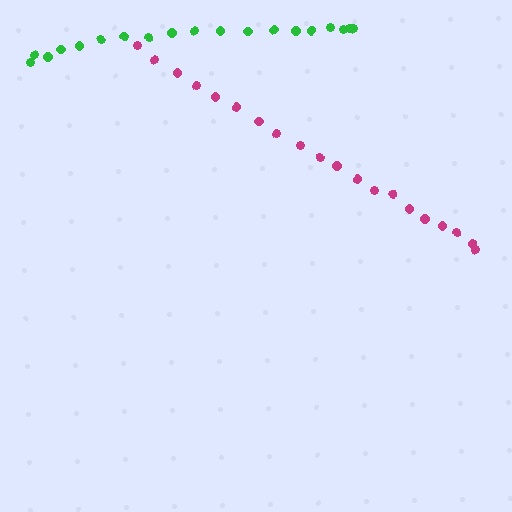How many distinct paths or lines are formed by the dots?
There are 2 distinct paths.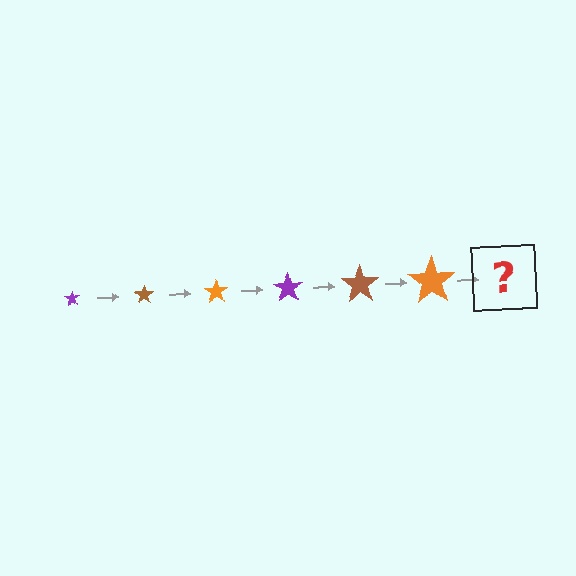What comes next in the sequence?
The next element should be a purple star, larger than the previous one.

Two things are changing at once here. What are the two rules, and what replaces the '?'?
The two rules are that the star grows larger each step and the color cycles through purple, brown, and orange. The '?' should be a purple star, larger than the previous one.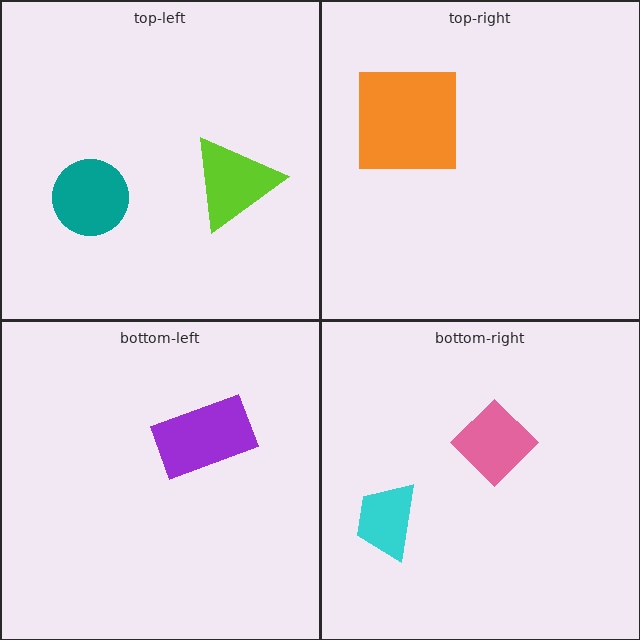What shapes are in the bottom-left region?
The purple rectangle.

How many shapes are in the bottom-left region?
1.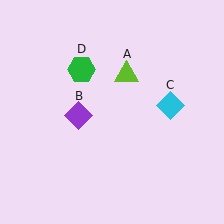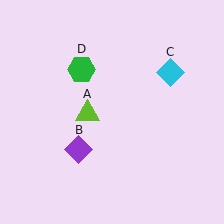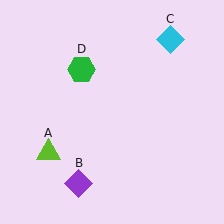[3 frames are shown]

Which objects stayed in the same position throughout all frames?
Green hexagon (object D) remained stationary.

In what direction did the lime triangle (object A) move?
The lime triangle (object A) moved down and to the left.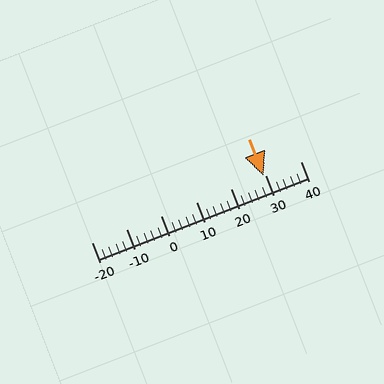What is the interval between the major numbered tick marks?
The major tick marks are spaced 10 units apart.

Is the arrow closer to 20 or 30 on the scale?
The arrow is closer to 30.